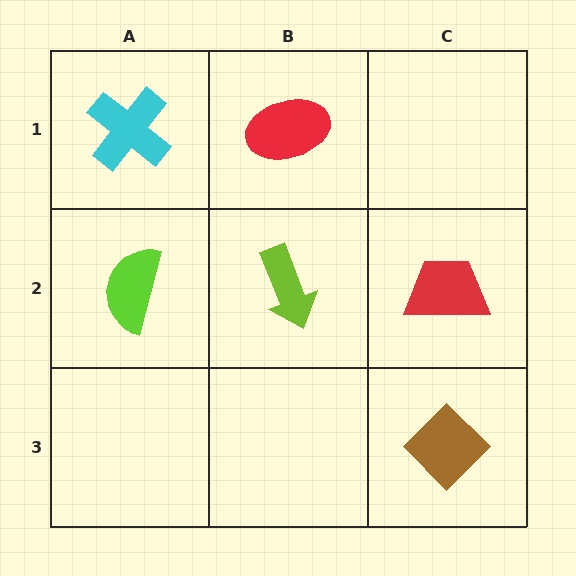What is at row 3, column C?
A brown diamond.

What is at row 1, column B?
A red ellipse.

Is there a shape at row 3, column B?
No, that cell is empty.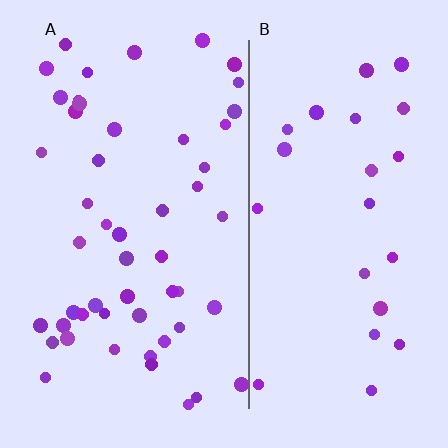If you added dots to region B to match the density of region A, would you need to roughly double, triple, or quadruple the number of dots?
Approximately double.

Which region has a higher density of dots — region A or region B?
A (the left).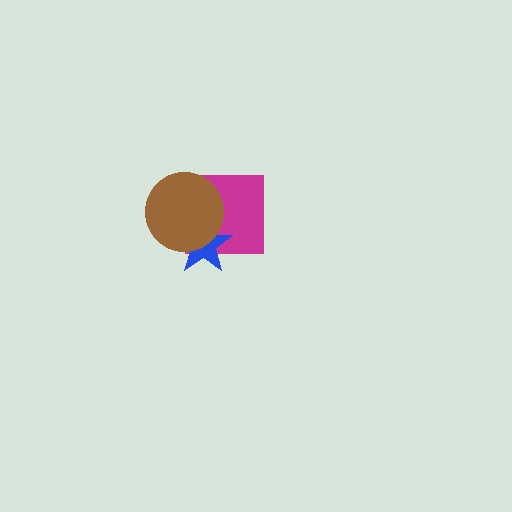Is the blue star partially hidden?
Yes, it is partially covered by another shape.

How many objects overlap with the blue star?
2 objects overlap with the blue star.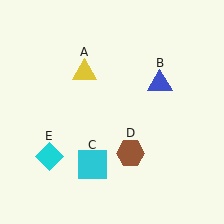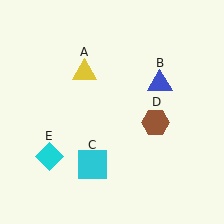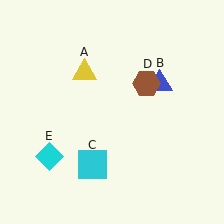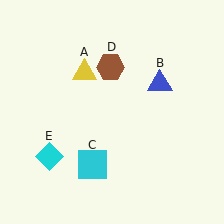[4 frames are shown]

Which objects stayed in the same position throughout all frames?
Yellow triangle (object A) and blue triangle (object B) and cyan square (object C) and cyan diamond (object E) remained stationary.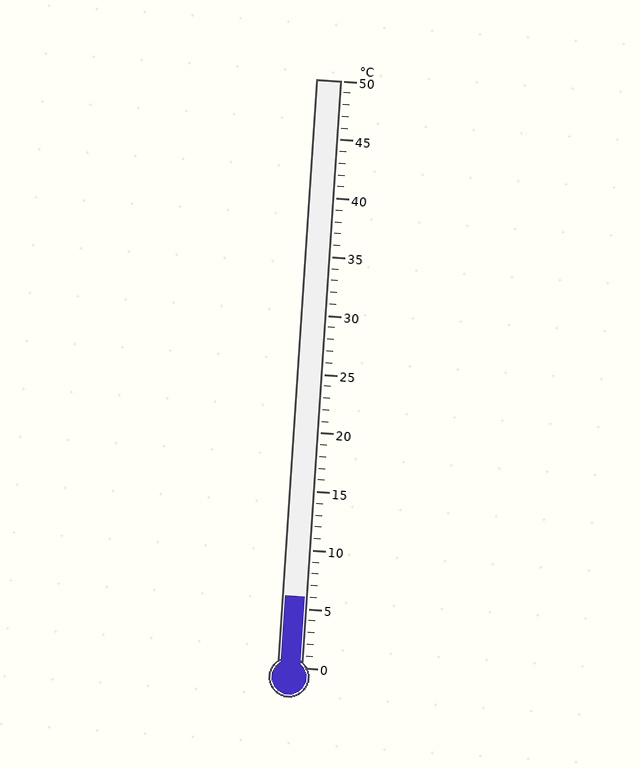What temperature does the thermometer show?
The thermometer shows approximately 6°C.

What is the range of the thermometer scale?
The thermometer scale ranges from 0°C to 50°C.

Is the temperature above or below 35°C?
The temperature is below 35°C.